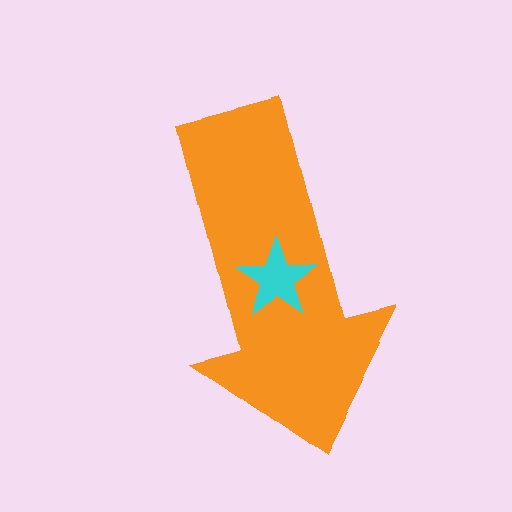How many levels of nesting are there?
2.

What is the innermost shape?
The cyan star.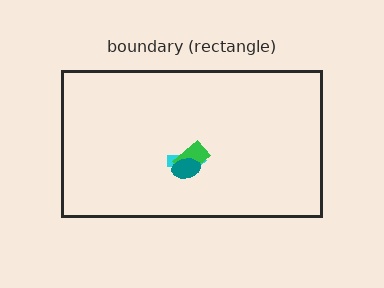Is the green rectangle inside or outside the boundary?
Inside.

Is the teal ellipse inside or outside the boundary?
Inside.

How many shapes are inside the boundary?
3 inside, 0 outside.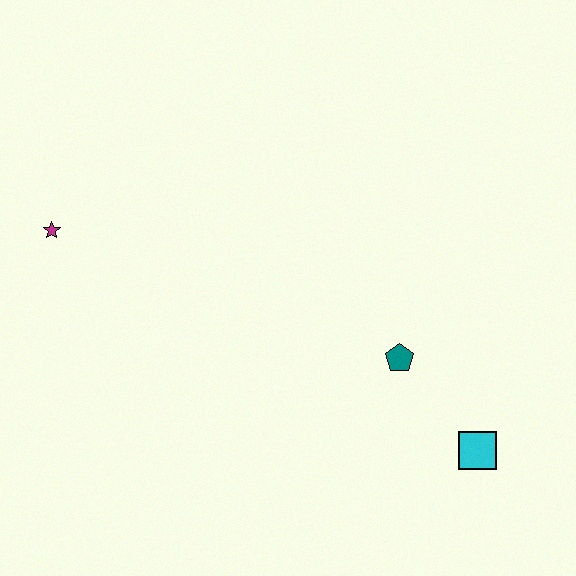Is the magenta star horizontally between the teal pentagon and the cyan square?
No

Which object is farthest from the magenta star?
The cyan square is farthest from the magenta star.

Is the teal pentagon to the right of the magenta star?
Yes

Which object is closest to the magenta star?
The teal pentagon is closest to the magenta star.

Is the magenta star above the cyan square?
Yes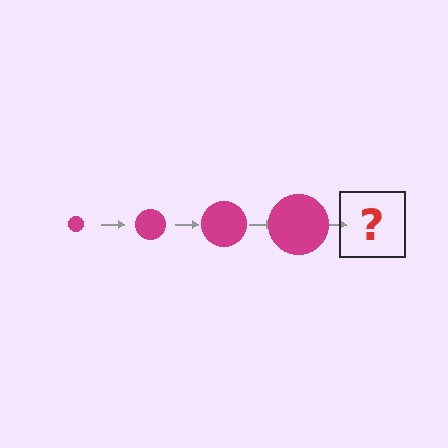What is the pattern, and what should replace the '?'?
The pattern is that the circle gets progressively larger each step. The '?' should be a magenta circle, larger than the previous one.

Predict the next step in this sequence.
The next step is a magenta circle, larger than the previous one.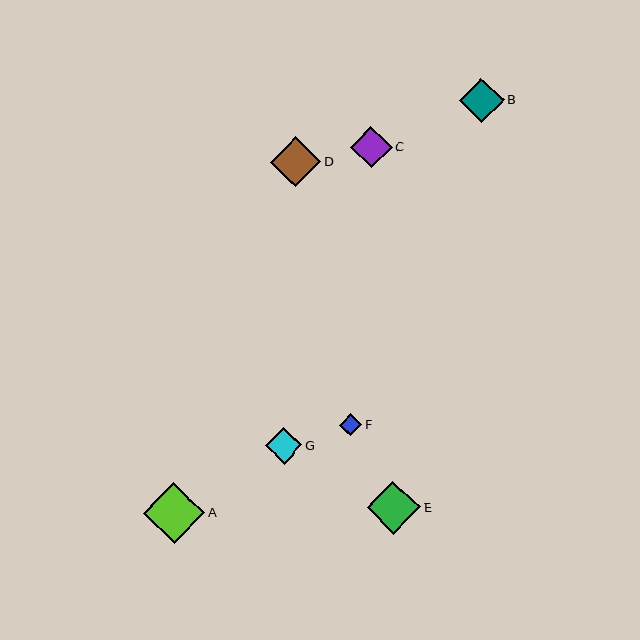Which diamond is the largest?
Diamond A is the largest with a size of approximately 61 pixels.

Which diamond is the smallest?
Diamond F is the smallest with a size of approximately 22 pixels.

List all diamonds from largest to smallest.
From largest to smallest: A, E, D, B, C, G, F.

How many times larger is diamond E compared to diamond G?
Diamond E is approximately 1.5 times the size of diamond G.